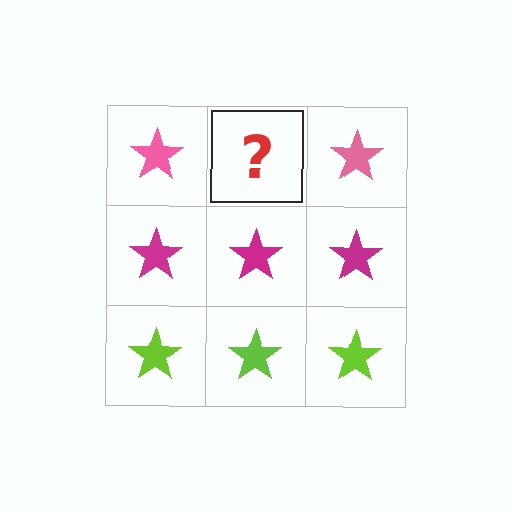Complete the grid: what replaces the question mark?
The question mark should be replaced with a pink star.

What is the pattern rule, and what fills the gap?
The rule is that each row has a consistent color. The gap should be filled with a pink star.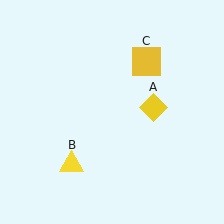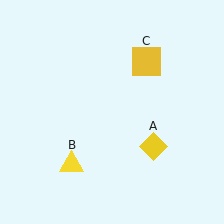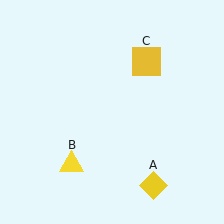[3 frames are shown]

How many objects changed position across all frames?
1 object changed position: yellow diamond (object A).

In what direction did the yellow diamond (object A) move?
The yellow diamond (object A) moved down.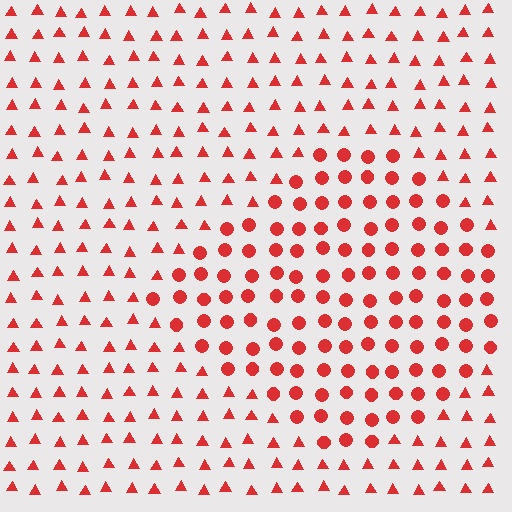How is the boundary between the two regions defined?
The boundary is defined by a change in element shape: circles inside vs. triangles outside. All elements share the same color and spacing.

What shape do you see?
I see a diamond.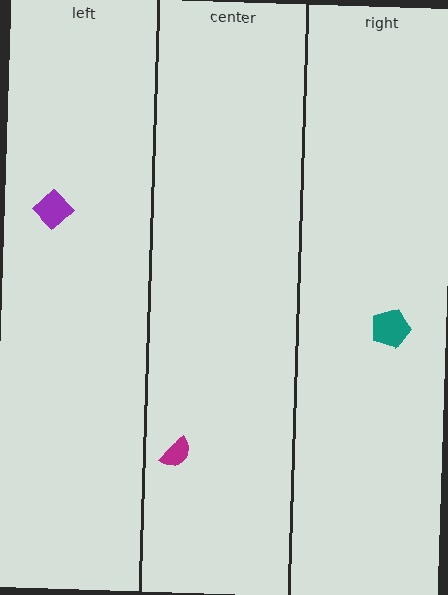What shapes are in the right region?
The teal pentagon.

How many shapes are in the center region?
1.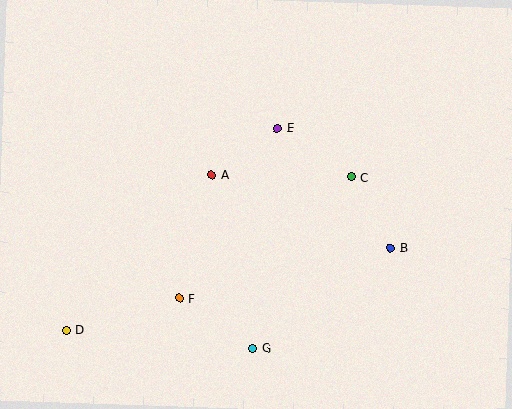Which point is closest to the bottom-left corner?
Point D is closest to the bottom-left corner.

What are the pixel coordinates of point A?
Point A is at (212, 175).